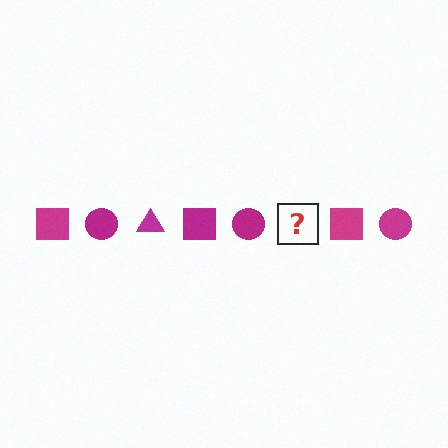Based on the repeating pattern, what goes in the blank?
The blank should be a magenta triangle.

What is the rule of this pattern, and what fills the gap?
The rule is that the pattern cycles through square, circle, triangle shapes in magenta. The gap should be filled with a magenta triangle.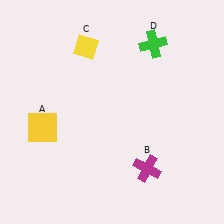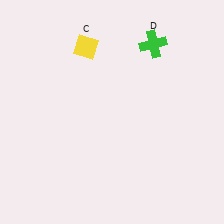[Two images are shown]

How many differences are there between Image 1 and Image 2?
There are 2 differences between the two images.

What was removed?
The yellow square (A), the magenta cross (B) were removed in Image 2.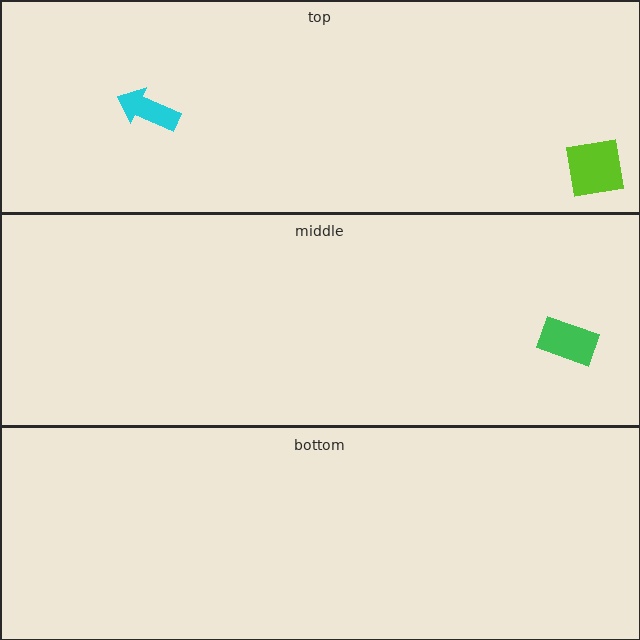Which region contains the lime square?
The top region.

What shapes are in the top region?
The lime square, the cyan arrow.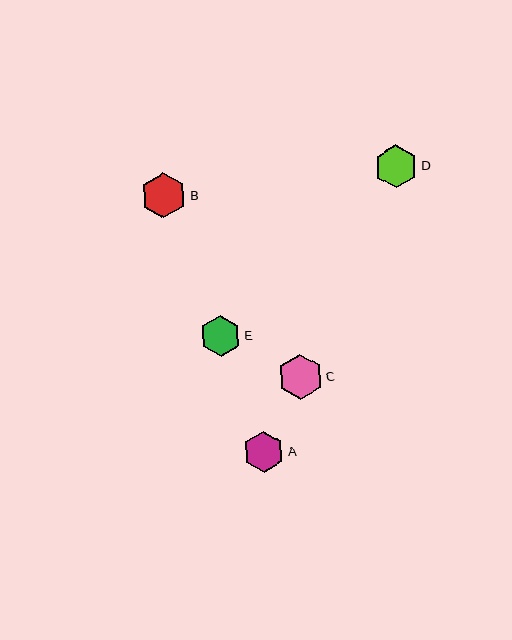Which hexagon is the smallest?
Hexagon A is the smallest with a size of approximately 41 pixels.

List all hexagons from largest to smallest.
From largest to smallest: B, C, D, E, A.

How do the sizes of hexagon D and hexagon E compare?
Hexagon D and hexagon E are approximately the same size.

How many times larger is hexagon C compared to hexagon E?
Hexagon C is approximately 1.1 times the size of hexagon E.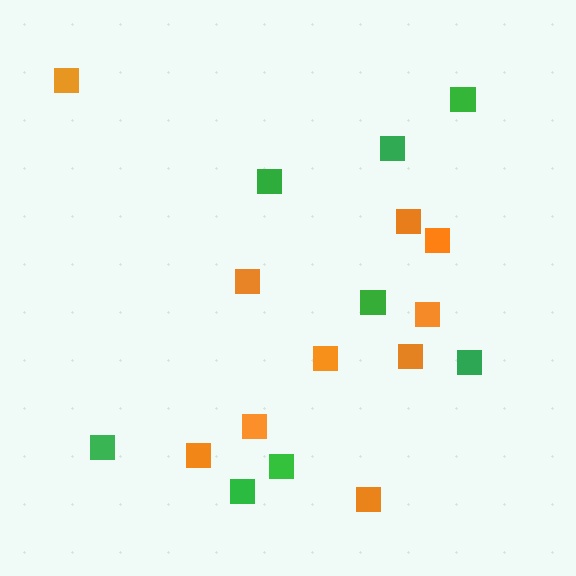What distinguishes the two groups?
There are 2 groups: one group of green squares (8) and one group of orange squares (10).